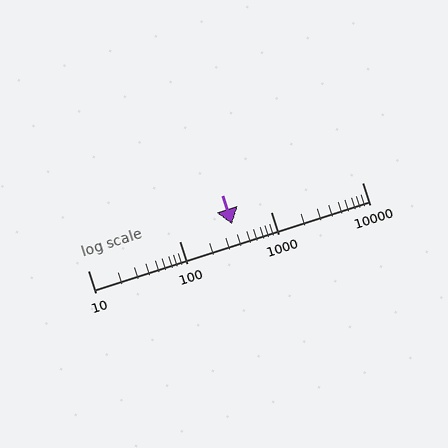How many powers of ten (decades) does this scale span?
The scale spans 3 decades, from 10 to 10000.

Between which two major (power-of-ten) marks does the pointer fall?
The pointer is between 100 and 1000.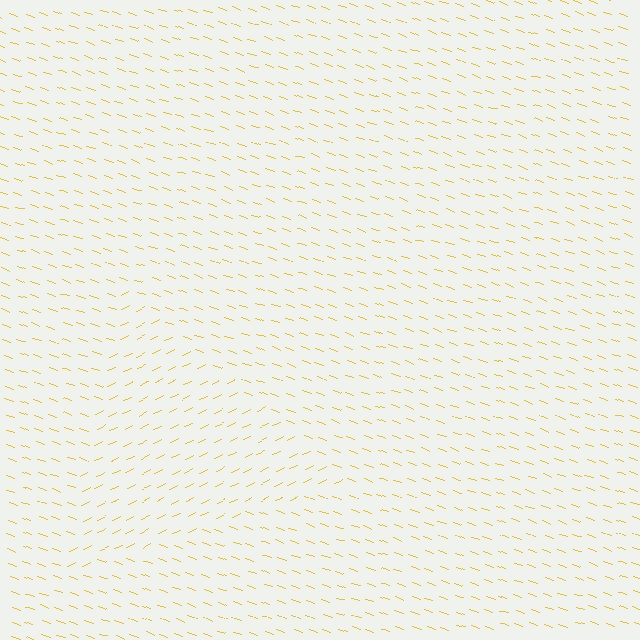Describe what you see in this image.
The image is filled with small yellow line segments. A triangle region in the image has lines oriented differently from the surrounding lines, creating a visible texture boundary.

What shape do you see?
I see a triangle.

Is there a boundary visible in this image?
Yes, there is a texture boundary formed by a change in line orientation.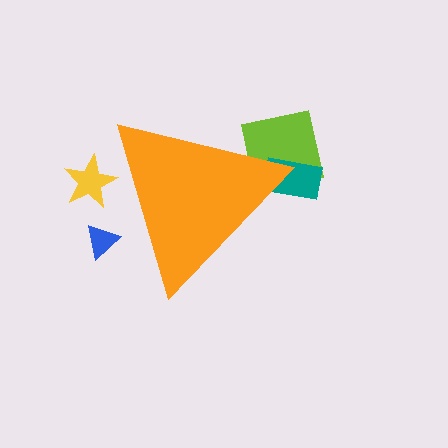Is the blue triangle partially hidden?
Yes, the blue triangle is partially hidden behind the orange triangle.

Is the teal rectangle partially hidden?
Yes, the teal rectangle is partially hidden behind the orange triangle.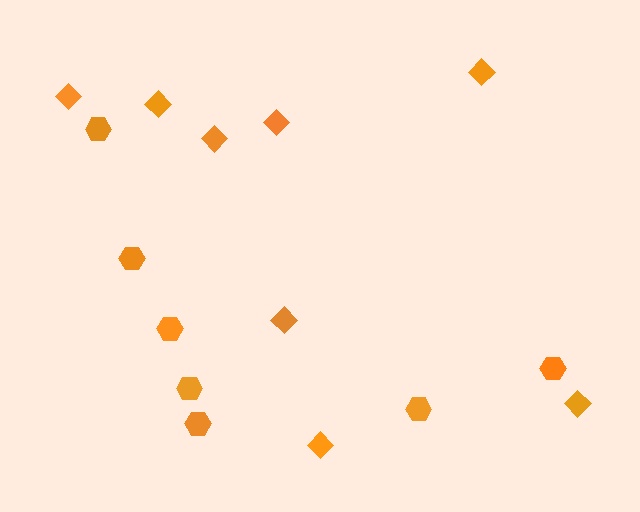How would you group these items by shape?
There are 2 groups: one group of diamonds (8) and one group of hexagons (7).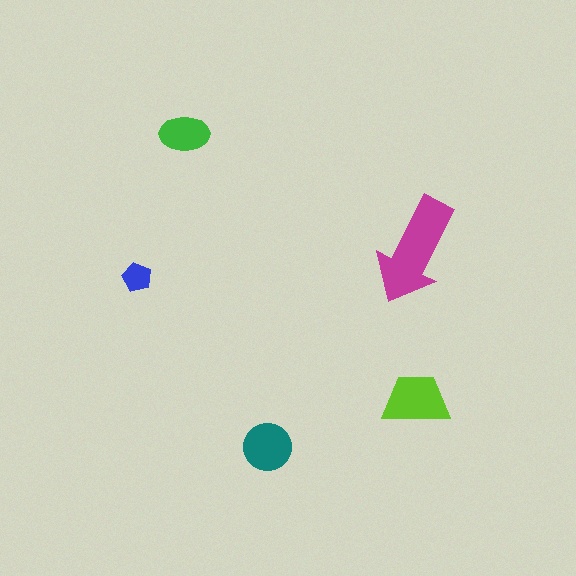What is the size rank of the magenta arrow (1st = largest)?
1st.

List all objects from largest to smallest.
The magenta arrow, the lime trapezoid, the teal circle, the green ellipse, the blue pentagon.